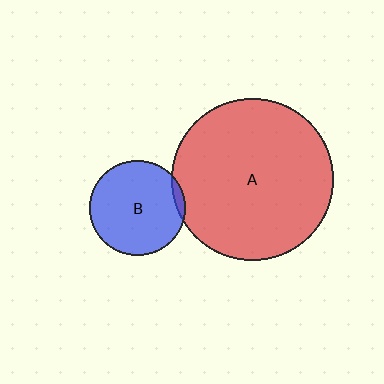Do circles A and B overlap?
Yes.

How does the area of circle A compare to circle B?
Approximately 2.9 times.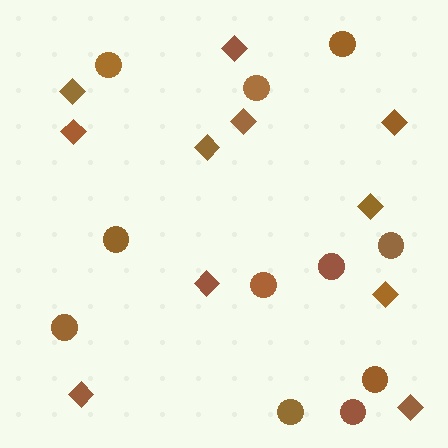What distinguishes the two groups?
There are 2 groups: one group of diamonds (11) and one group of circles (11).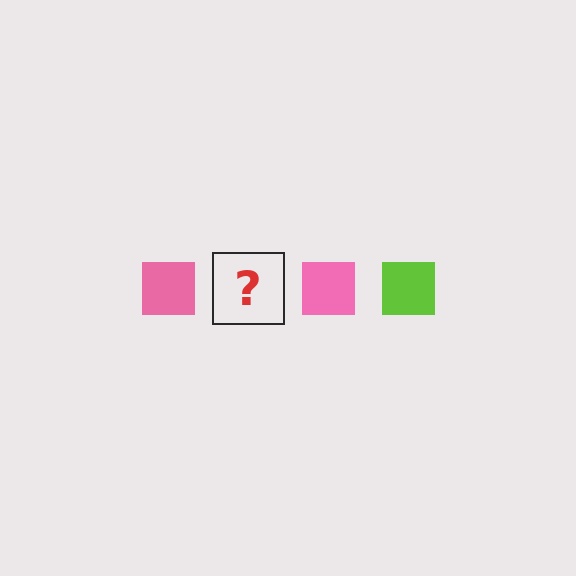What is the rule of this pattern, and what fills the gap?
The rule is that the pattern cycles through pink, lime squares. The gap should be filled with a lime square.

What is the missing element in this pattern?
The missing element is a lime square.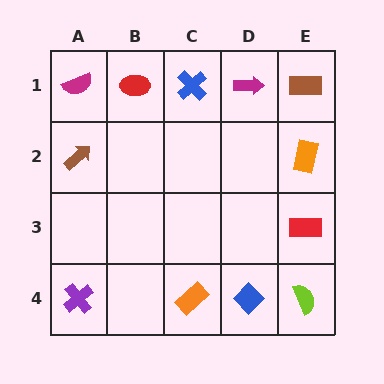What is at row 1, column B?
A red ellipse.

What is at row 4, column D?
A blue diamond.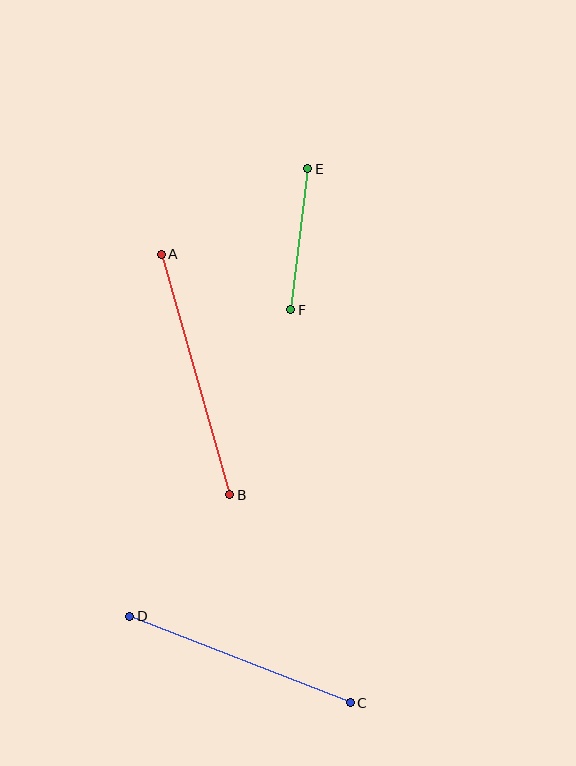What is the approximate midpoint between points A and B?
The midpoint is at approximately (195, 375) pixels.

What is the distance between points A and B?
The distance is approximately 250 pixels.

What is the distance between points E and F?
The distance is approximately 142 pixels.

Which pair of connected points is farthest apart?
Points A and B are farthest apart.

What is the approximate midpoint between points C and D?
The midpoint is at approximately (240, 660) pixels.